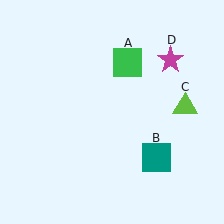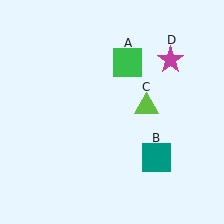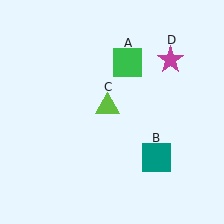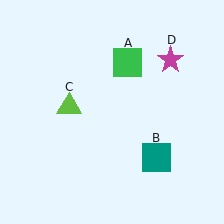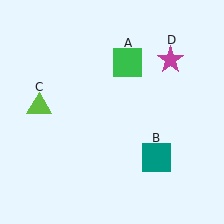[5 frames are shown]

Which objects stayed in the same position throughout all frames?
Green square (object A) and teal square (object B) and magenta star (object D) remained stationary.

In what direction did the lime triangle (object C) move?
The lime triangle (object C) moved left.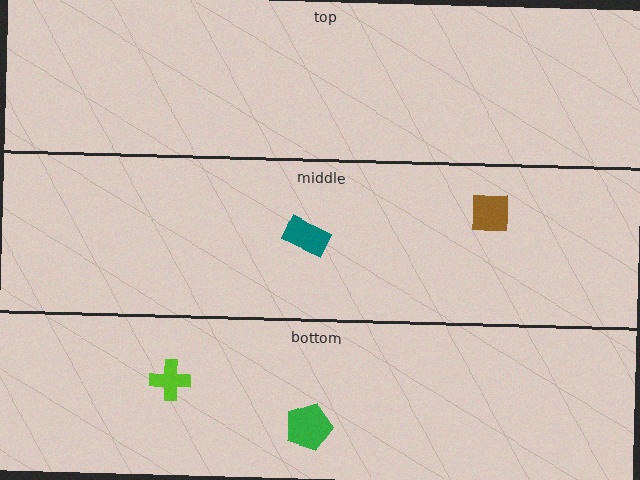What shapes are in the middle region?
The brown square, the teal rectangle.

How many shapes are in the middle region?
2.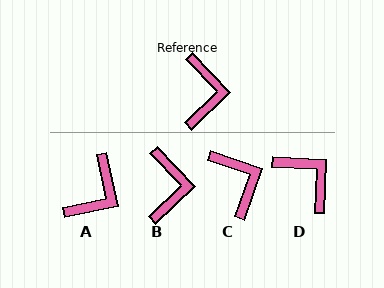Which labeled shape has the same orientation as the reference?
B.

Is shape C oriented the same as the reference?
No, it is off by about 27 degrees.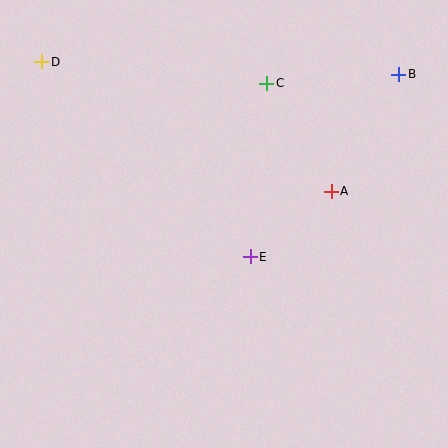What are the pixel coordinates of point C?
Point C is at (267, 83).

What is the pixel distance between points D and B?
The distance between D and B is 357 pixels.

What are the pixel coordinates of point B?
Point B is at (399, 74).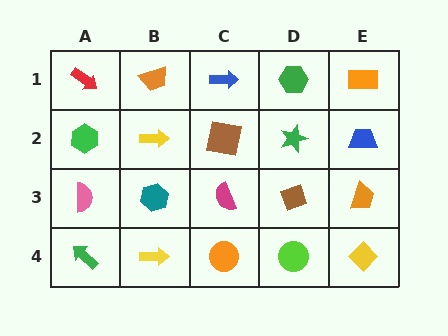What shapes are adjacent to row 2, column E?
An orange rectangle (row 1, column E), an orange trapezoid (row 3, column E), a green star (row 2, column D).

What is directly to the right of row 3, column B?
A magenta semicircle.